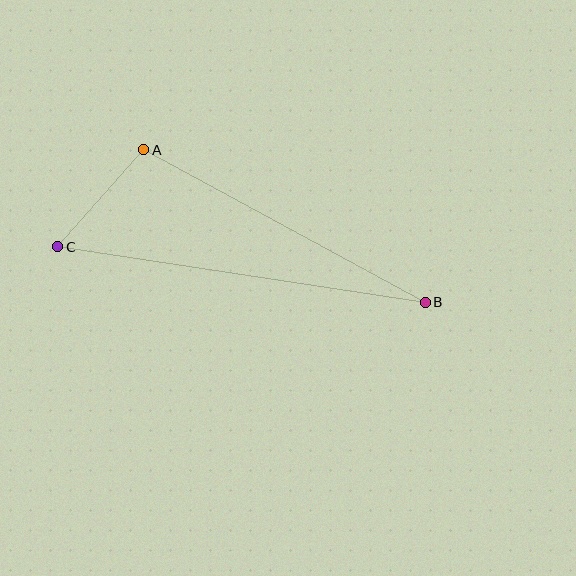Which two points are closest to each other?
Points A and C are closest to each other.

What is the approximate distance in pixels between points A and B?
The distance between A and B is approximately 320 pixels.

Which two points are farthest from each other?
Points B and C are farthest from each other.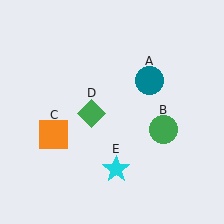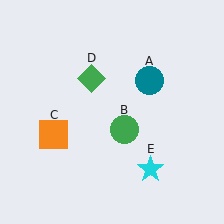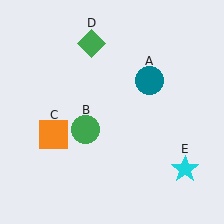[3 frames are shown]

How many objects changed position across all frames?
3 objects changed position: green circle (object B), green diamond (object D), cyan star (object E).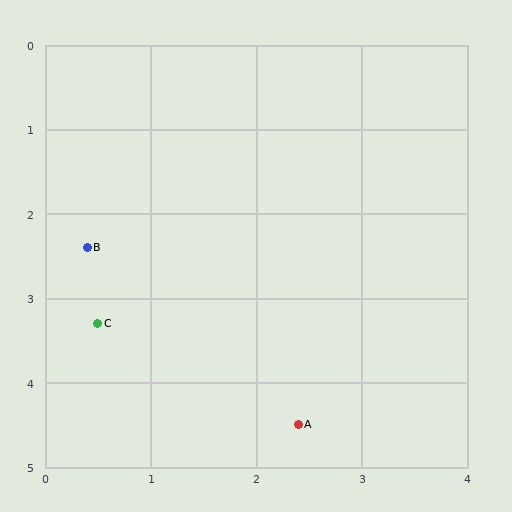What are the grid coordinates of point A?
Point A is at approximately (2.4, 4.5).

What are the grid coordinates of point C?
Point C is at approximately (0.5, 3.3).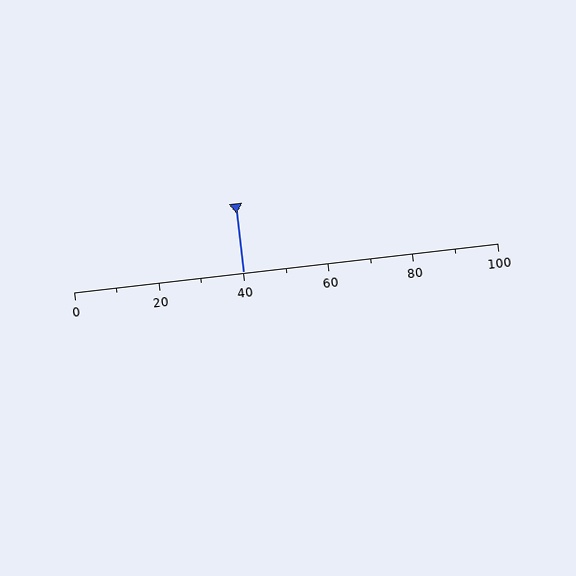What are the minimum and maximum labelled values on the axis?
The axis runs from 0 to 100.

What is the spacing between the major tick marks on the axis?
The major ticks are spaced 20 apart.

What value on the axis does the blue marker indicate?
The marker indicates approximately 40.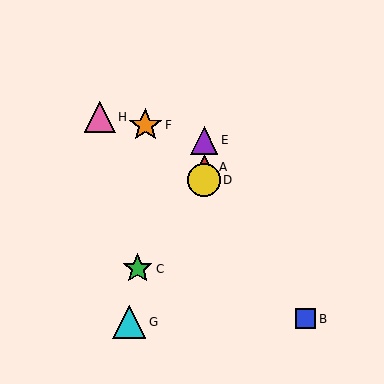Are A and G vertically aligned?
No, A is at x≈204 and G is at x≈129.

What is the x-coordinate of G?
Object G is at x≈129.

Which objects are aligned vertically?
Objects A, D, E are aligned vertically.